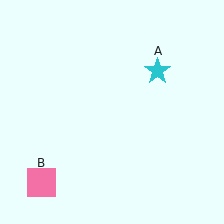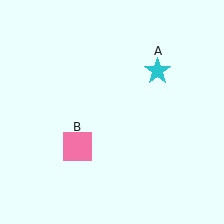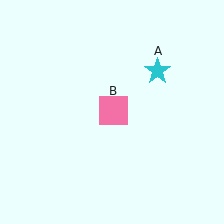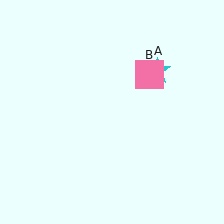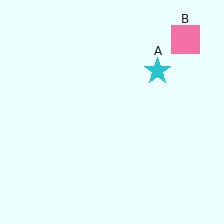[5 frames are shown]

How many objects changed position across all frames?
1 object changed position: pink square (object B).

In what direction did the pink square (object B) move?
The pink square (object B) moved up and to the right.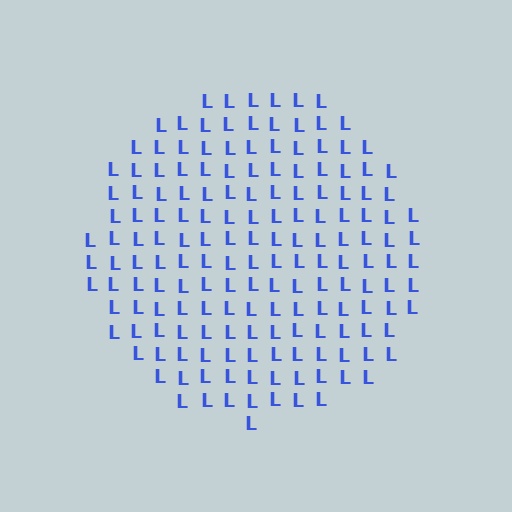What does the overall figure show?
The overall figure shows a circle.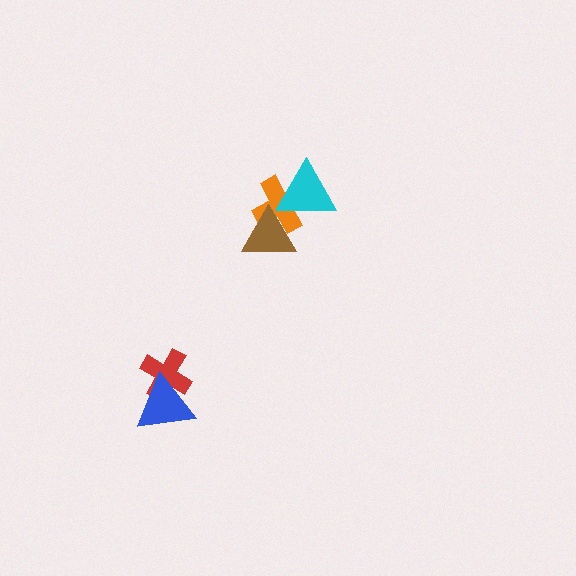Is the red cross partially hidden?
Yes, it is partially covered by another shape.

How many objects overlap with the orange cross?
2 objects overlap with the orange cross.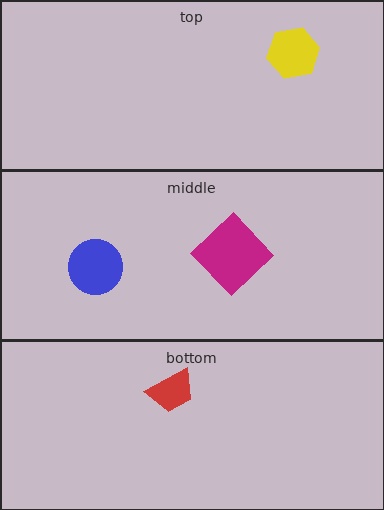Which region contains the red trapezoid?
The bottom region.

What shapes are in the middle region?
The blue circle, the magenta diamond.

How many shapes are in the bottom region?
1.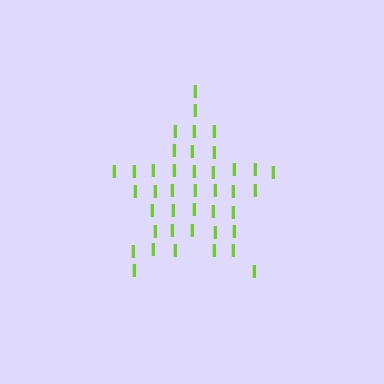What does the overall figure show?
The overall figure shows a star.